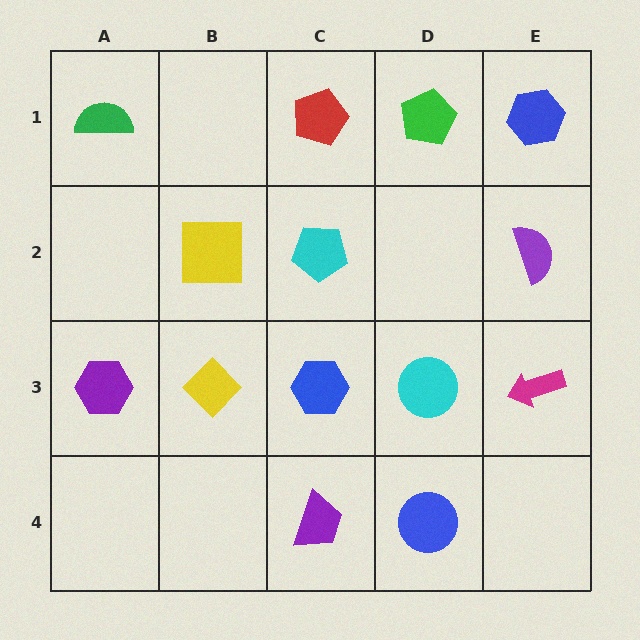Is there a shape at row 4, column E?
No, that cell is empty.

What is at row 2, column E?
A purple semicircle.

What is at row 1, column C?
A red pentagon.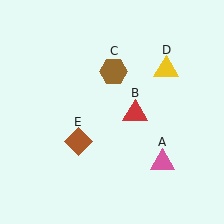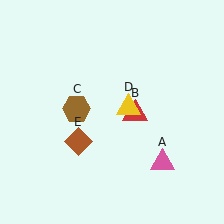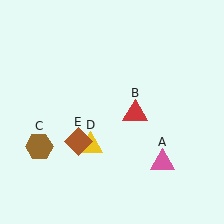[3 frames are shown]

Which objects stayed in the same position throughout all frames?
Pink triangle (object A) and red triangle (object B) and brown diamond (object E) remained stationary.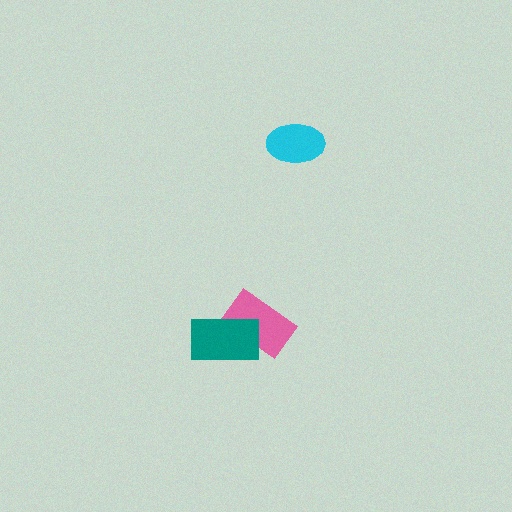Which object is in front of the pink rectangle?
The teal rectangle is in front of the pink rectangle.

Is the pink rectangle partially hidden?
Yes, it is partially covered by another shape.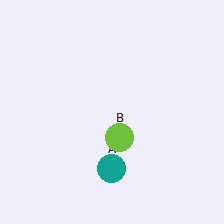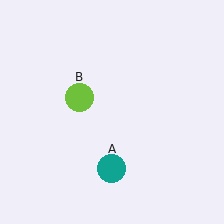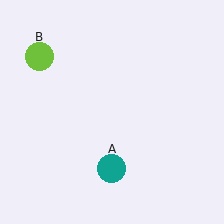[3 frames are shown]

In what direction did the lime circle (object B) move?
The lime circle (object B) moved up and to the left.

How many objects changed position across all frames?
1 object changed position: lime circle (object B).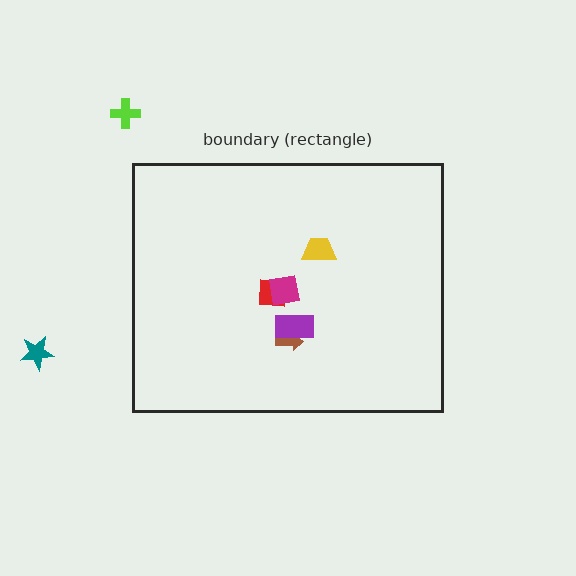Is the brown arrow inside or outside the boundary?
Inside.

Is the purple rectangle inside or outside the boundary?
Inside.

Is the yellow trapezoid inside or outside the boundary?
Inside.